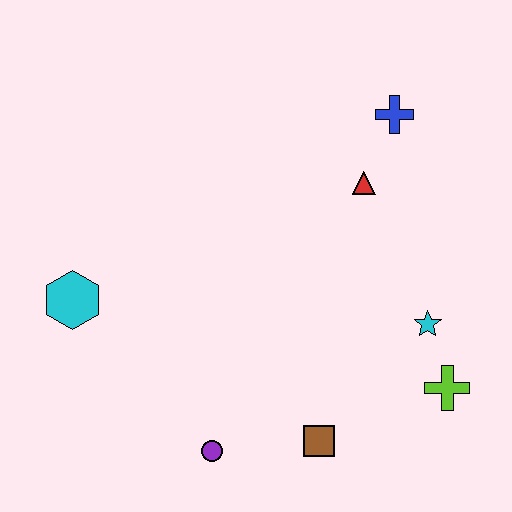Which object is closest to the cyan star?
The lime cross is closest to the cyan star.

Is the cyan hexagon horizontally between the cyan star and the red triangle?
No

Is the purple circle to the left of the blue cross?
Yes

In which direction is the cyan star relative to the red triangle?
The cyan star is below the red triangle.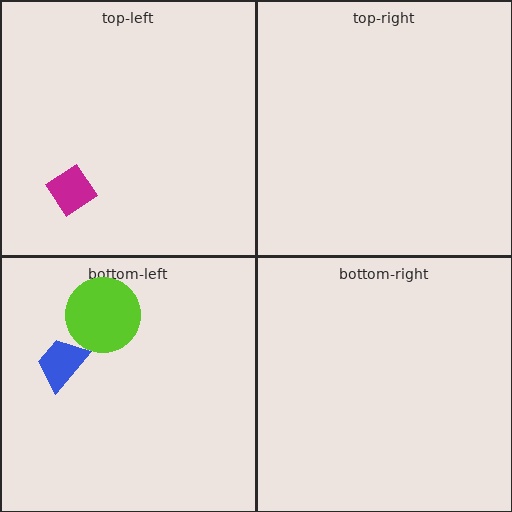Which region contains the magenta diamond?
The top-left region.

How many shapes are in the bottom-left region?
2.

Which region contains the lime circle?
The bottom-left region.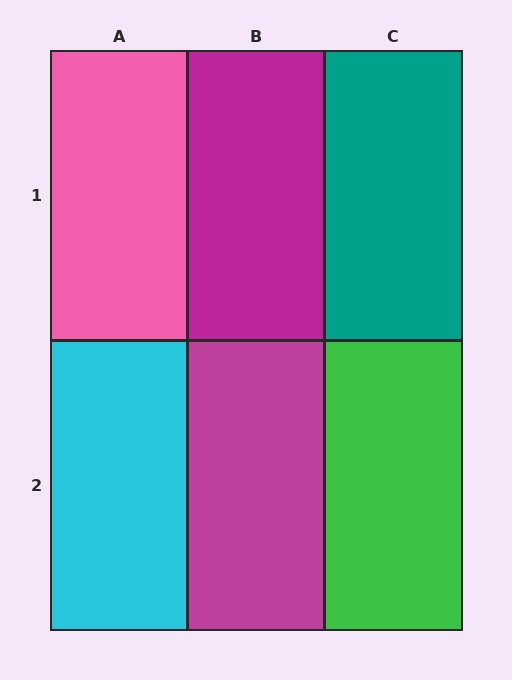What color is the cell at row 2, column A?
Cyan.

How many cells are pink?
1 cell is pink.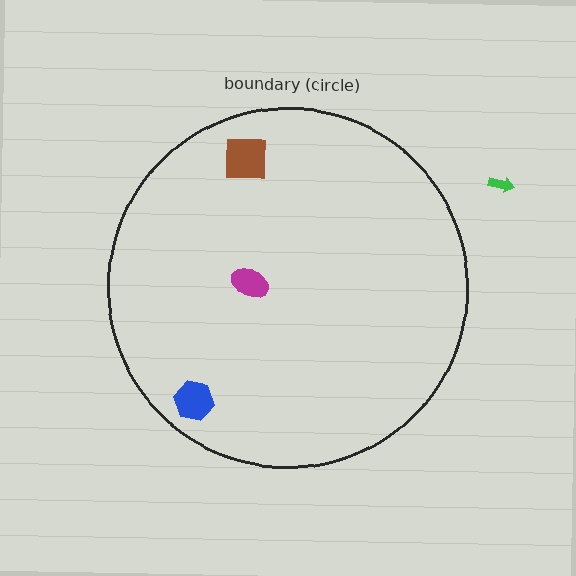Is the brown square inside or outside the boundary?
Inside.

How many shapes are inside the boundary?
3 inside, 1 outside.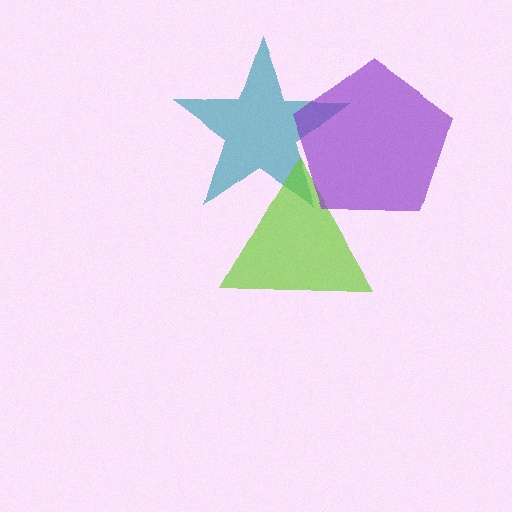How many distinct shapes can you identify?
There are 3 distinct shapes: a teal star, a lime triangle, a purple pentagon.